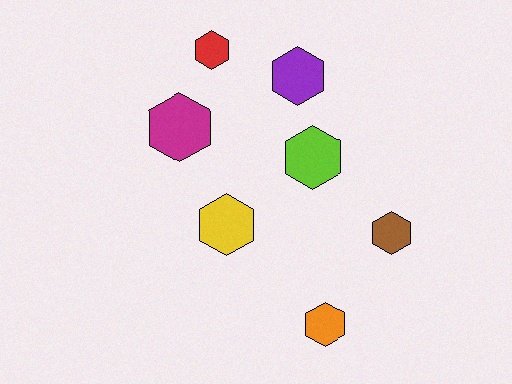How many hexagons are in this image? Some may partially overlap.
There are 7 hexagons.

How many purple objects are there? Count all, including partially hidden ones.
There is 1 purple object.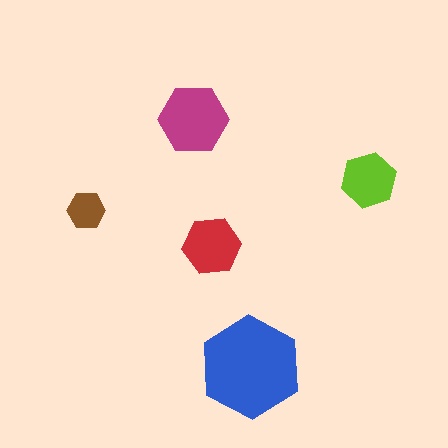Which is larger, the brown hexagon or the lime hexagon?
The lime one.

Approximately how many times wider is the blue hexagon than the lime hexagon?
About 2 times wider.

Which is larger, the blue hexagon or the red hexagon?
The blue one.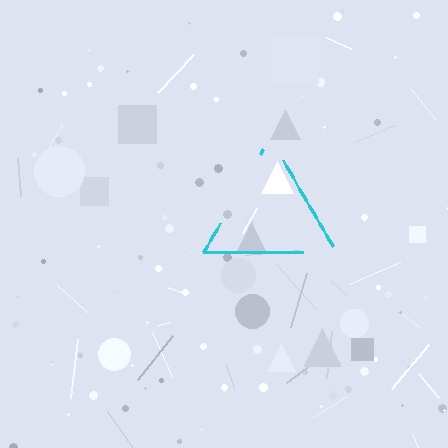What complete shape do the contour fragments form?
The contour fragments form a triangle.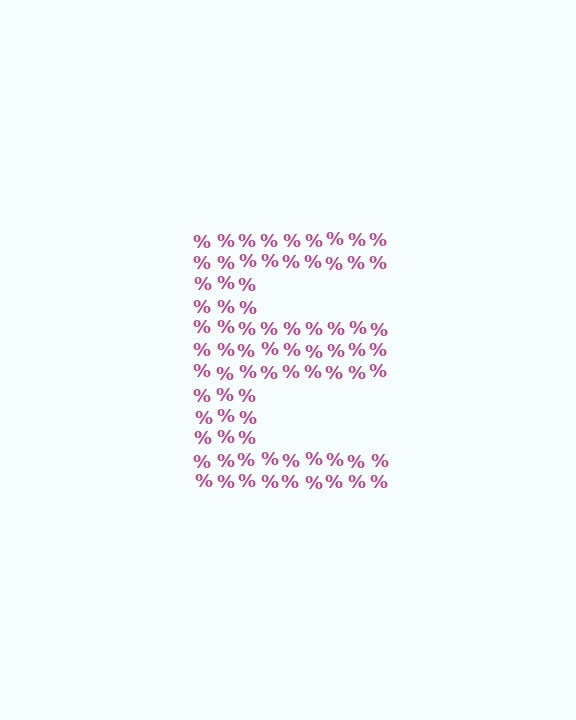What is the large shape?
The large shape is the letter E.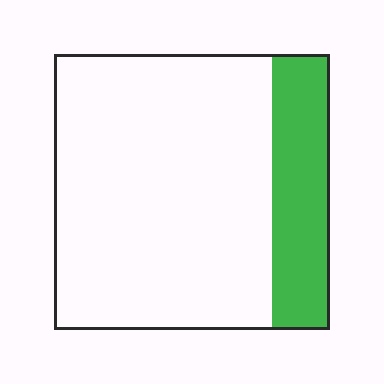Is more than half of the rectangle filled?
No.